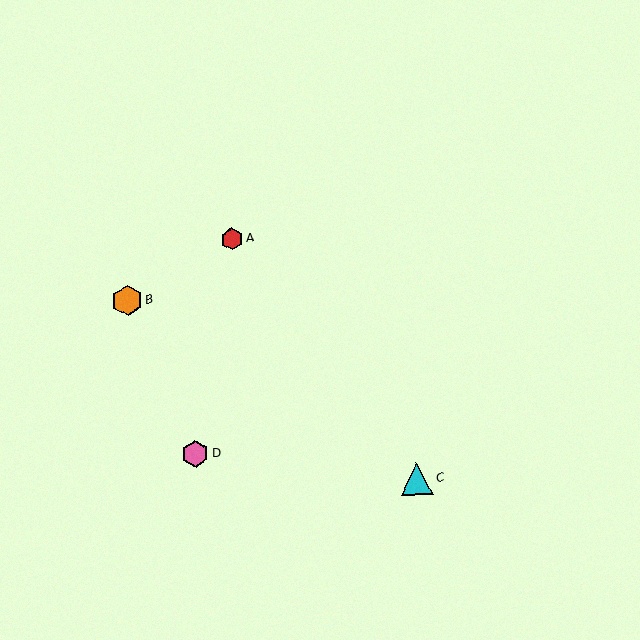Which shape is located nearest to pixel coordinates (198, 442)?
The pink hexagon (labeled D) at (195, 454) is nearest to that location.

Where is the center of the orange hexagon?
The center of the orange hexagon is at (127, 301).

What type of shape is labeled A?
Shape A is a red hexagon.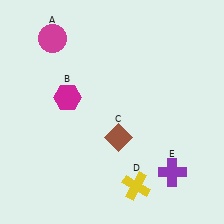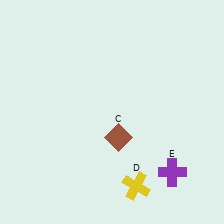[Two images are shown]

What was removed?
The magenta circle (A), the magenta hexagon (B) were removed in Image 2.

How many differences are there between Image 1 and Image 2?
There are 2 differences between the two images.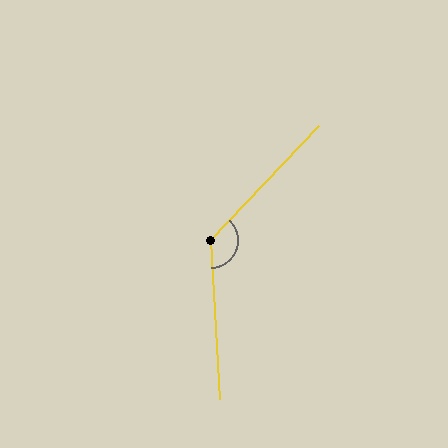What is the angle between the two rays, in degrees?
Approximately 133 degrees.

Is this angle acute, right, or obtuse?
It is obtuse.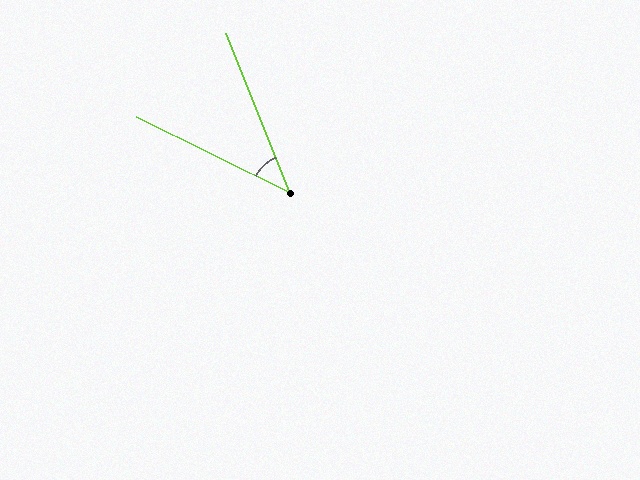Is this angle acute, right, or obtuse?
It is acute.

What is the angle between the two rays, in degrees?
Approximately 42 degrees.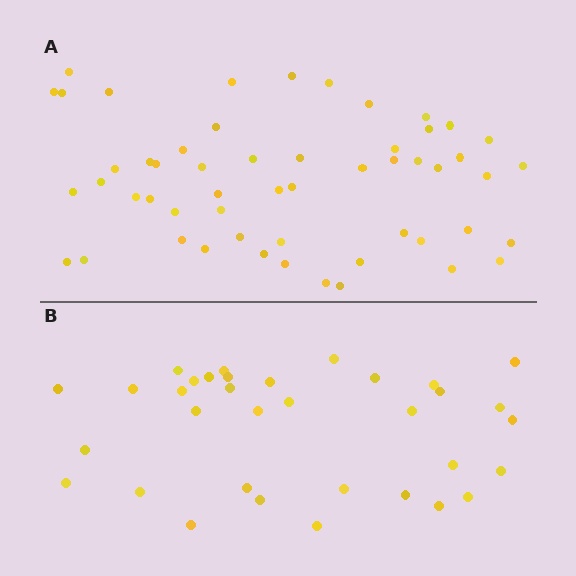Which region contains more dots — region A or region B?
Region A (the top region) has more dots.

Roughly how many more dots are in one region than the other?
Region A has approximately 20 more dots than region B.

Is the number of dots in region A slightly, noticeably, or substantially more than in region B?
Region A has substantially more. The ratio is roughly 1.6 to 1.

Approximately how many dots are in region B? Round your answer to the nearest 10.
About 30 dots. (The exact count is 34, which rounds to 30.)